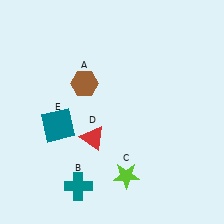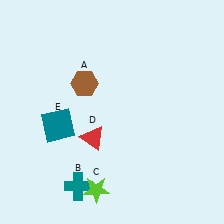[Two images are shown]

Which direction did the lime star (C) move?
The lime star (C) moved left.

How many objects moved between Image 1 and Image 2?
1 object moved between the two images.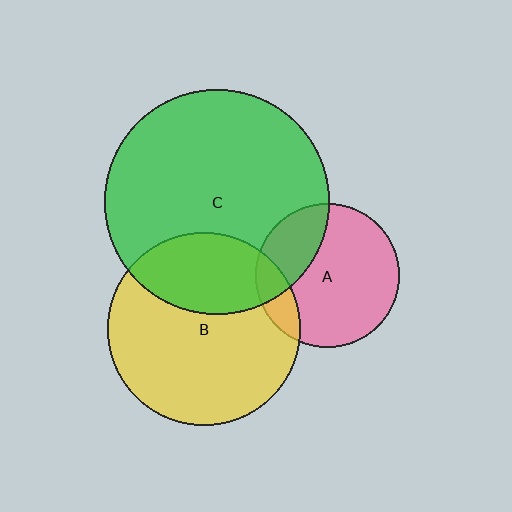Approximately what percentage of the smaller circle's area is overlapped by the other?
Approximately 25%.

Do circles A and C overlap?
Yes.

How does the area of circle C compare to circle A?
Approximately 2.4 times.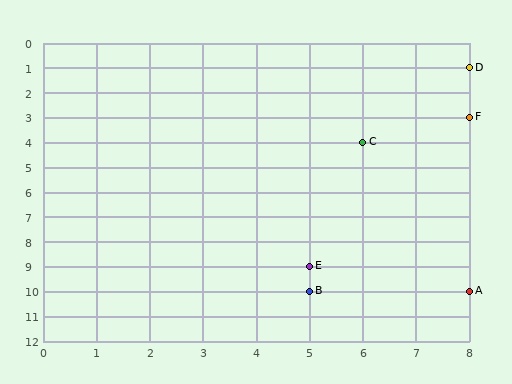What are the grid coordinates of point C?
Point C is at grid coordinates (6, 4).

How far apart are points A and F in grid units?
Points A and F are 7 rows apart.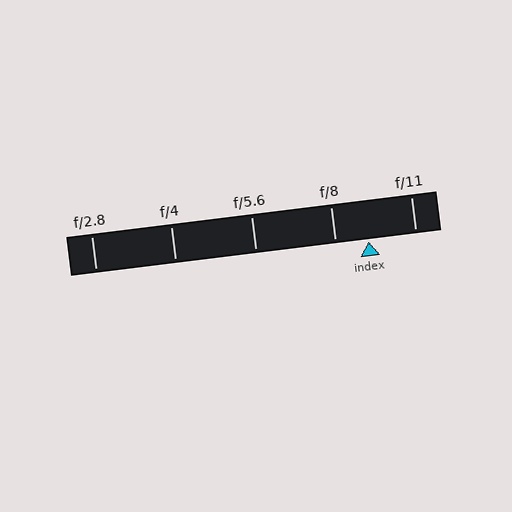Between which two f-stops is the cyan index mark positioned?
The index mark is between f/8 and f/11.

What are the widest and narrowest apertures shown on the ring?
The widest aperture shown is f/2.8 and the narrowest is f/11.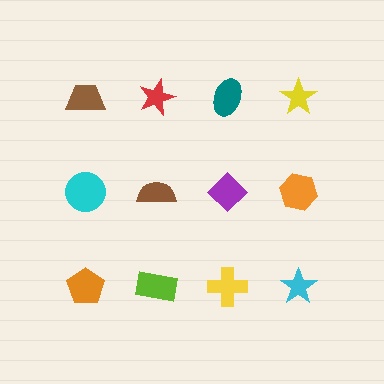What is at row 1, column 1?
A brown trapezoid.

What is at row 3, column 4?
A cyan star.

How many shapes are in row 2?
4 shapes.